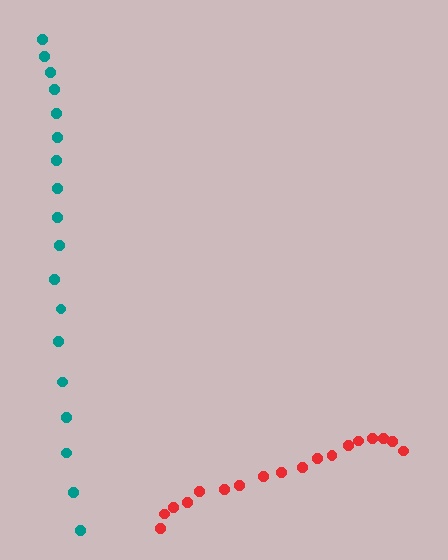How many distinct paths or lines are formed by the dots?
There are 2 distinct paths.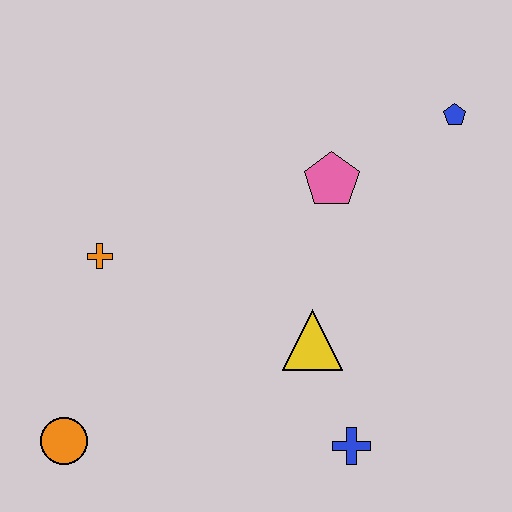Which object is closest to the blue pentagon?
The pink pentagon is closest to the blue pentagon.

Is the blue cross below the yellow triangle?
Yes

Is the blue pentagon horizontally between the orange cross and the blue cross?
No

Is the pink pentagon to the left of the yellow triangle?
No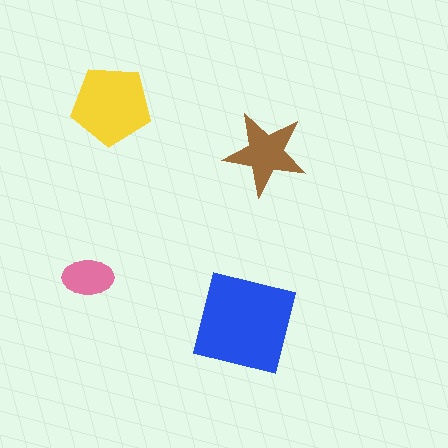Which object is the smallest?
The pink ellipse.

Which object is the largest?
The blue square.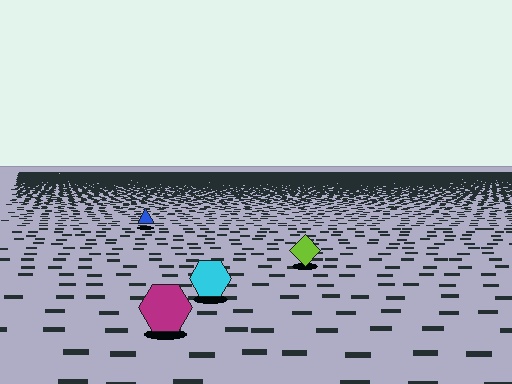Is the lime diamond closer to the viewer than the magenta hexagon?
No. The magenta hexagon is closer — you can tell from the texture gradient: the ground texture is coarser near it.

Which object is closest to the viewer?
The magenta hexagon is closest. The texture marks near it are larger and more spread out.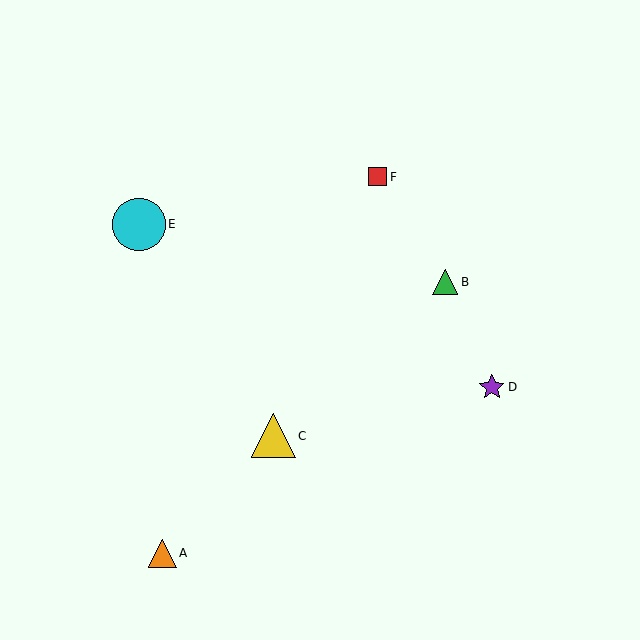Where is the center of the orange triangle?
The center of the orange triangle is at (162, 553).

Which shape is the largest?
The cyan circle (labeled E) is the largest.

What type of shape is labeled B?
Shape B is a green triangle.